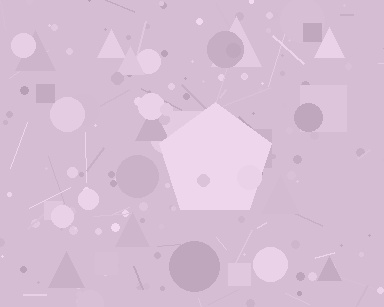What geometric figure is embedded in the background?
A pentagon is embedded in the background.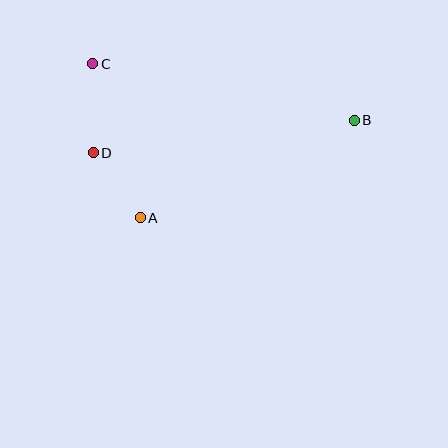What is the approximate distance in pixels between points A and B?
The distance between A and B is approximately 235 pixels.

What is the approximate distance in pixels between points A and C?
The distance between A and C is approximately 161 pixels.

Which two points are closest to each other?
Points A and D are closest to each other.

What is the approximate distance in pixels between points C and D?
The distance between C and D is approximately 89 pixels.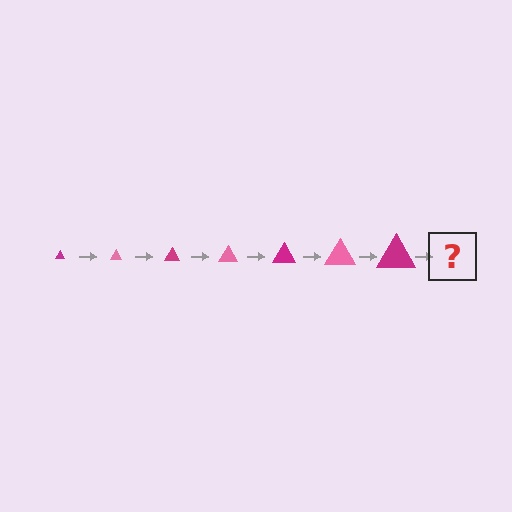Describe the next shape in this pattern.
It should be a pink triangle, larger than the previous one.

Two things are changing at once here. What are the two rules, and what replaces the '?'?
The two rules are that the triangle grows larger each step and the color cycles through magenta and pink. The '?' should be a pink triangle, larger than the previous one.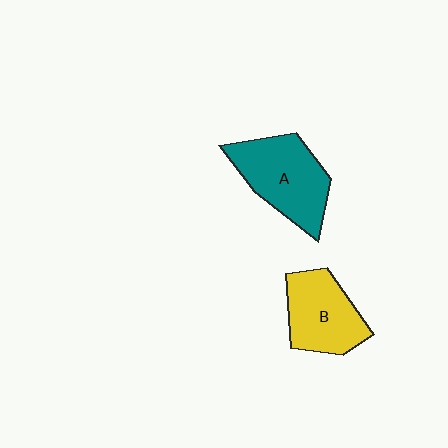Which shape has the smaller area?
Shape B (yellow).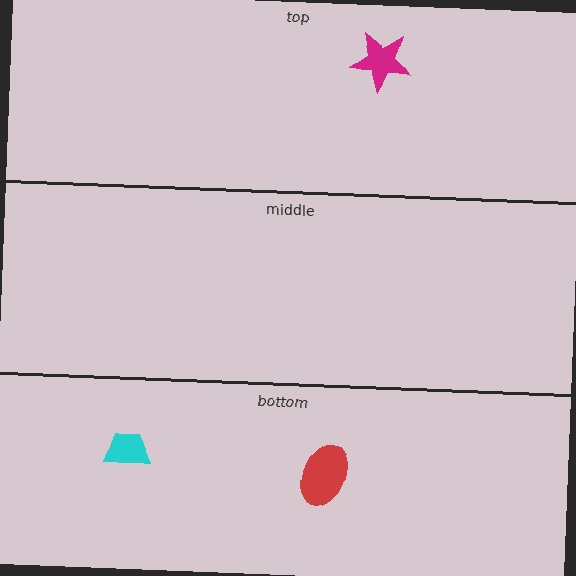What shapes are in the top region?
The magenta star.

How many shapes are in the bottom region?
2.